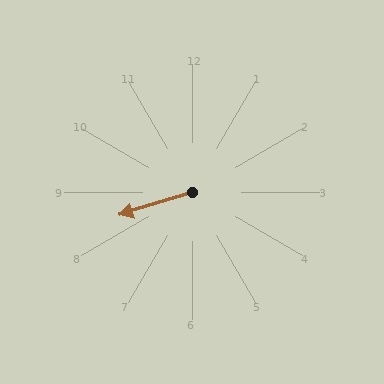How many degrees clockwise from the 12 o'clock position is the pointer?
Approximately 253 degrees.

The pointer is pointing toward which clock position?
Roughly 8 o'clock.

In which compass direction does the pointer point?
West.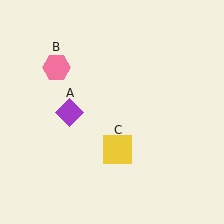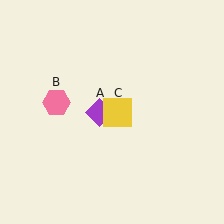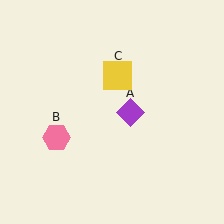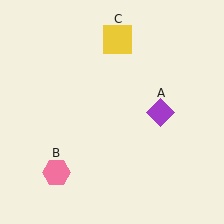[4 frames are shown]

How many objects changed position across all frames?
3 objects changed position: purple diamond (object A), pink hexagon (object B), yellow square (object C).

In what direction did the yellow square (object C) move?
The yellow square (object C) moved up.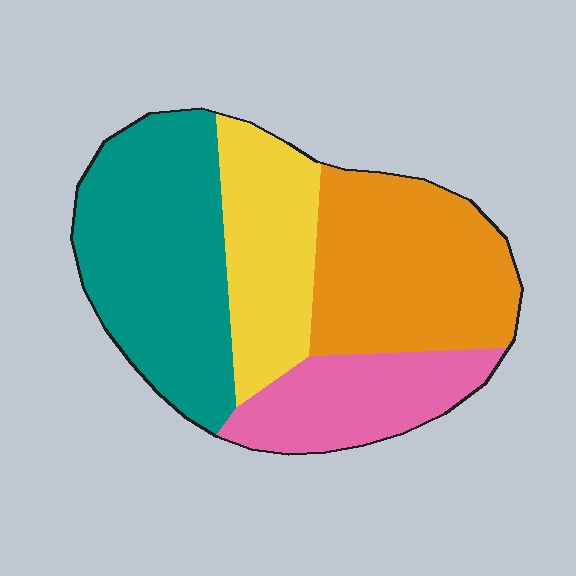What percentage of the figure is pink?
Pink takes up between a sixth and a third of the figure.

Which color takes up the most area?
Teal, at roughly 35%.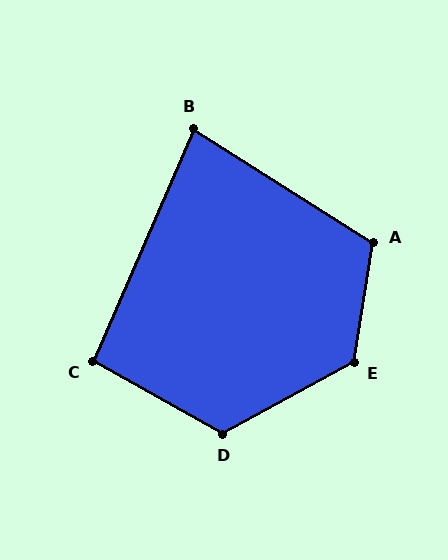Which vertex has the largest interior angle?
E, at approximately 128 degrees.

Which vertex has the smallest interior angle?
B, at approximately 81 degrees.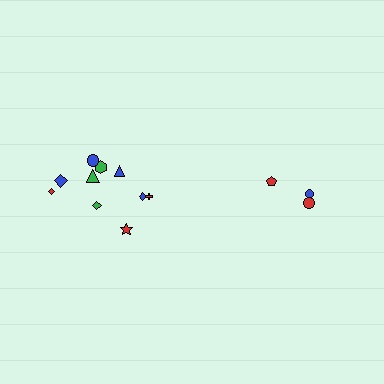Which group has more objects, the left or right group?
The left group.